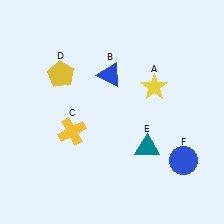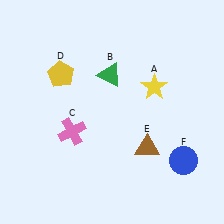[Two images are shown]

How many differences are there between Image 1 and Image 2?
There are 3 differences between the two images.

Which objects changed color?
B changed from blue to green. C changed from yellow to pink. E changed from teal to brown.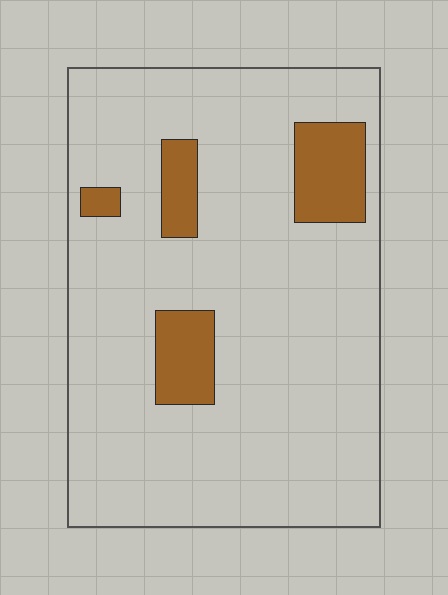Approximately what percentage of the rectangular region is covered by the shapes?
Approximately 10%.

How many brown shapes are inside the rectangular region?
4.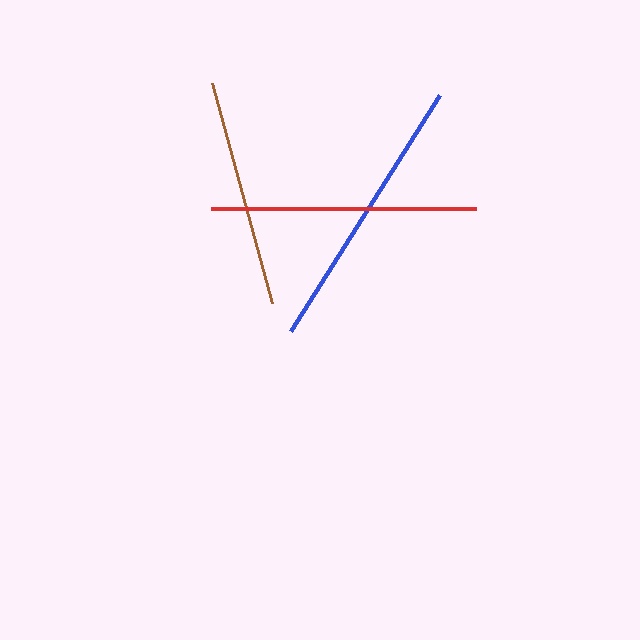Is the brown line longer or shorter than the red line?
The red line is longer than the brown line.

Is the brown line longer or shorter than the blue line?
The blue line is longer than the brown line.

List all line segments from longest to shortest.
From longest to shortest: blue, red, brown.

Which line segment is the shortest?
The brown line is the shortest at approximately 228 pixels.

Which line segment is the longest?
The blue line is the longest at approximately 279 pixels.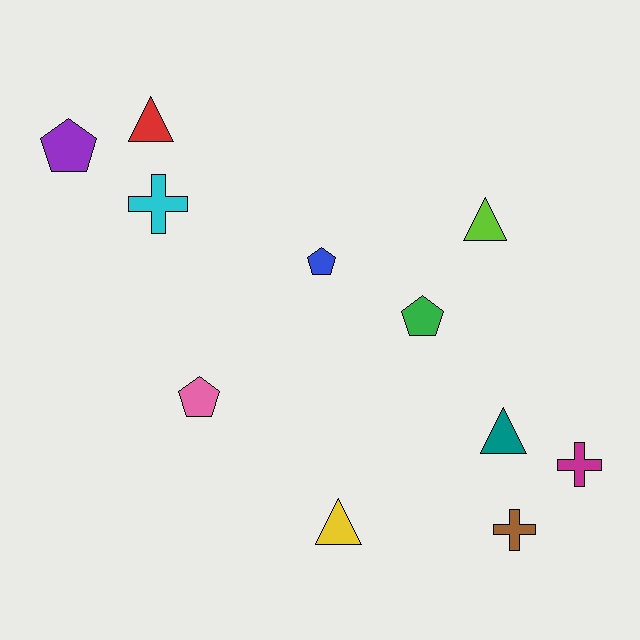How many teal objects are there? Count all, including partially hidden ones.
There is 1 teal object.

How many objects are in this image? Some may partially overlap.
There are 11 objects.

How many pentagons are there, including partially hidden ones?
There are 4 pentagons.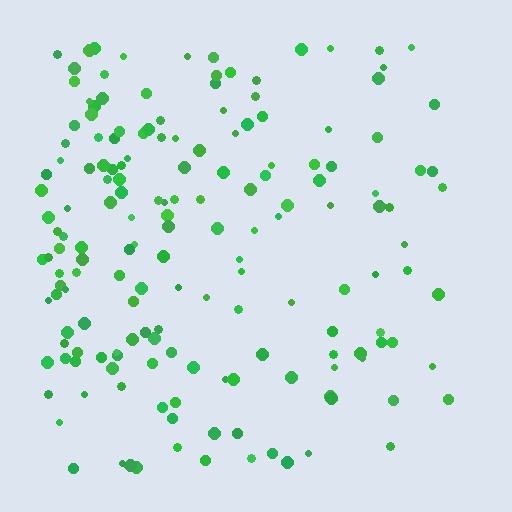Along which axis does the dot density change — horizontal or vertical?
Horizontal.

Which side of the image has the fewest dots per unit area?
The right.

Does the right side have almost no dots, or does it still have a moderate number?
Still a moderate number, just noticeably fewer than the left.